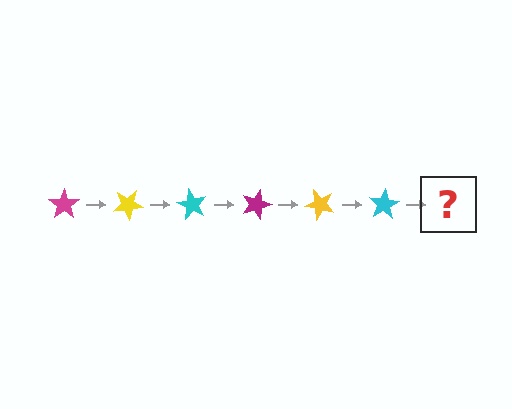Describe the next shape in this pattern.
It should be a magenta star, rotated 180 degrees from the start.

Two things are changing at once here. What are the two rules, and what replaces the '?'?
The two rules are that it rotates 30 degrees each step and the color cycles through magenta, yellow, and cyan. The '?' should be a magenta star, rotated 180 degrees from the start.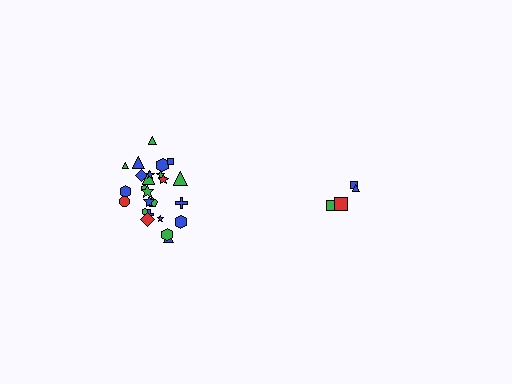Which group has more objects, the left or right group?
The left group.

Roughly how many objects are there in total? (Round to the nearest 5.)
Roughly 30 objects in total.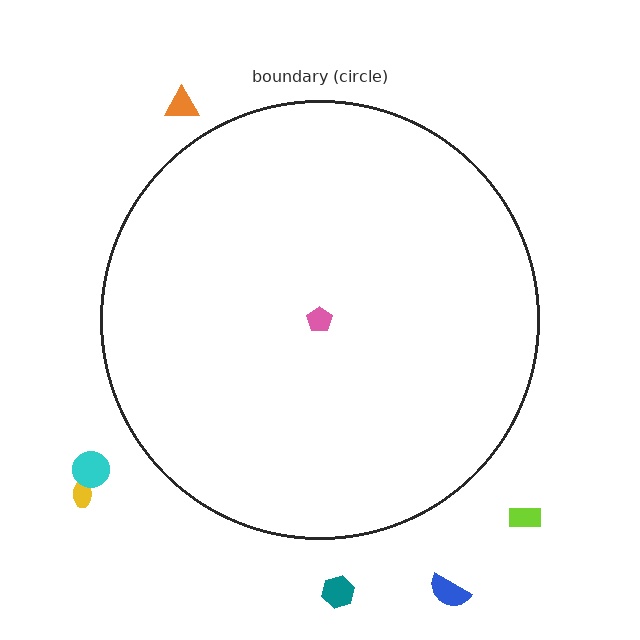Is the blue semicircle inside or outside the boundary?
Outside.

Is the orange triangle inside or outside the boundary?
Outside.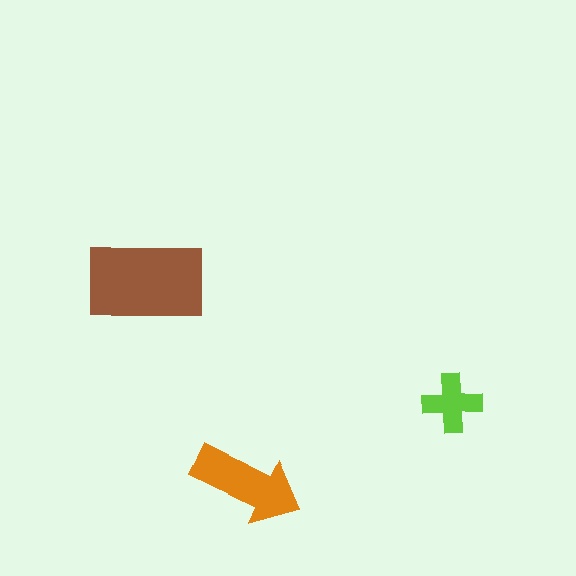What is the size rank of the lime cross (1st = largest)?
3rd.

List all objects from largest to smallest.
The brown rectangle, the orange arrow, the lime cross.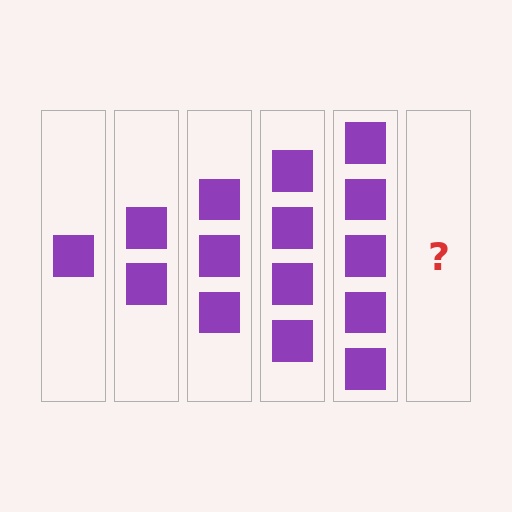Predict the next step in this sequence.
The next step is 6 squares.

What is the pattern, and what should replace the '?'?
The pattern is that each step adds one more square. The '?' should be 6 squares.